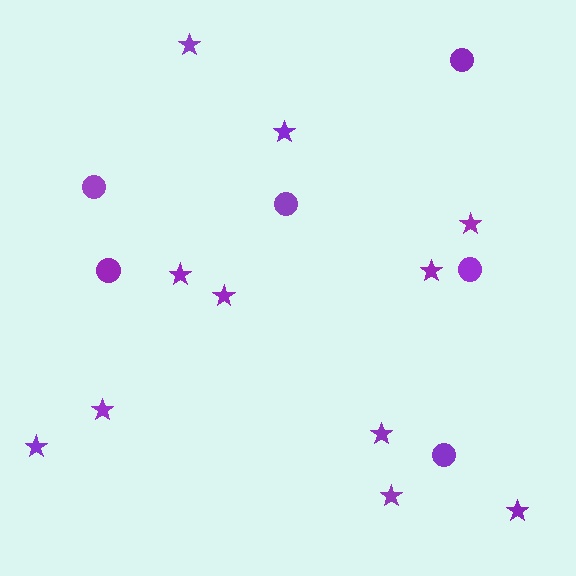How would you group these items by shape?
There are 2 groups: one group of stars (11) and one group of circles (6).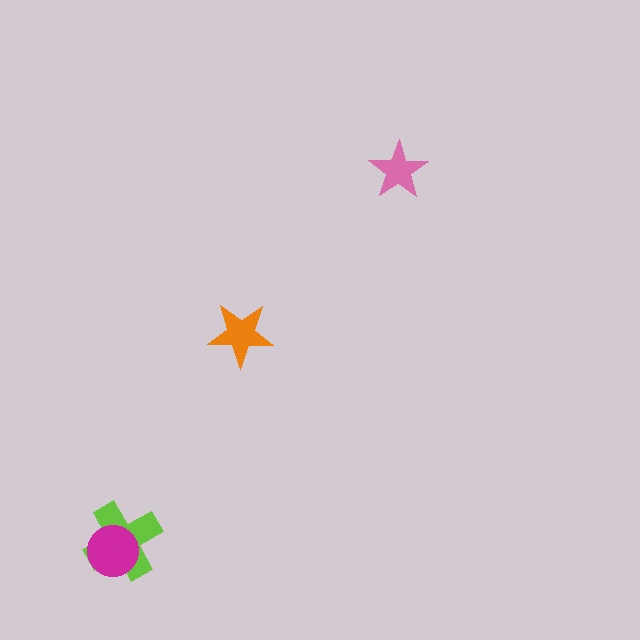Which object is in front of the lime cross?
The magenta circle is in front of the lime cross.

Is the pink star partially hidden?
No, no other shape covers it.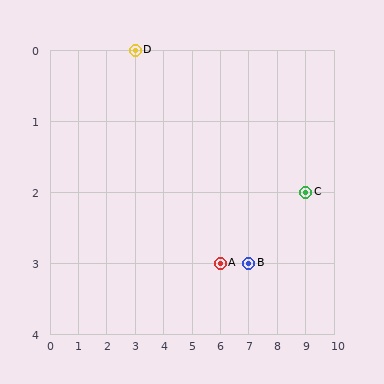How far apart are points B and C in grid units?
Points B and C are 2 columns and 1 row apart (about 2.2 grid units diagonally).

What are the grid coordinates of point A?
Point A is at grid coordinates (6, 3).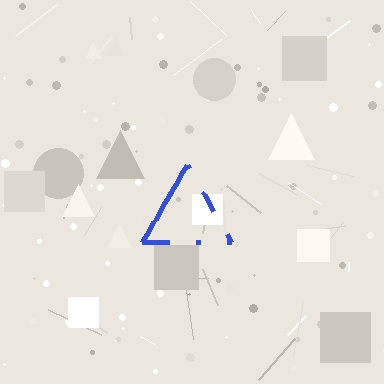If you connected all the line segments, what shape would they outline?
They would outline a triangle.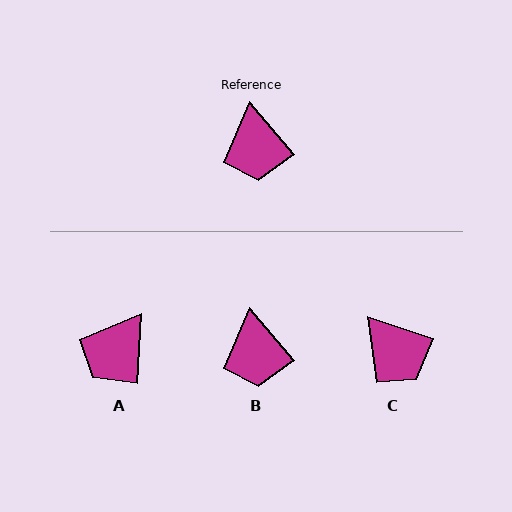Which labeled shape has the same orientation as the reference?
B.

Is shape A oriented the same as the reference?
No, it is off by about 44 degrees.